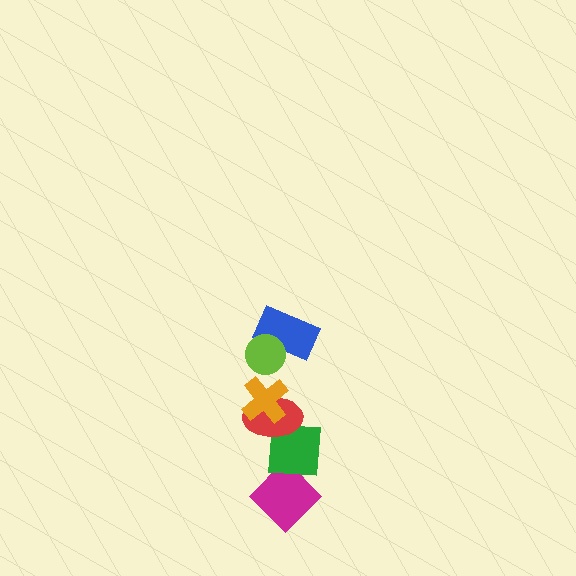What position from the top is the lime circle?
The lime circle is 1st from the top.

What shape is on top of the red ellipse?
The orange cross is on top of the red ellipse.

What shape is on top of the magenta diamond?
The green square is on top of the magenta diamond.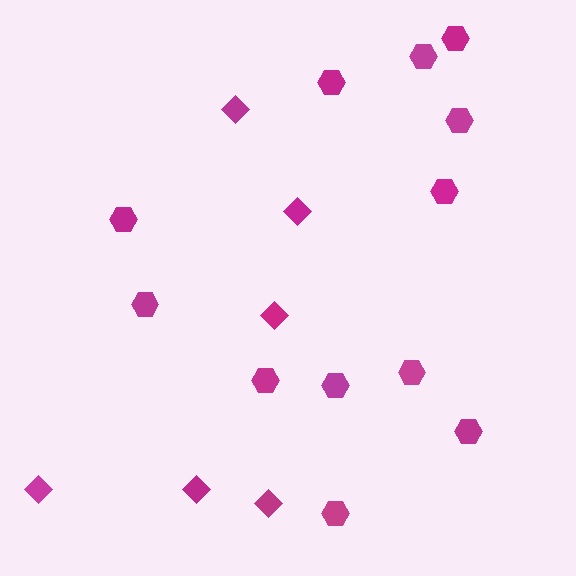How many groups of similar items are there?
There are 2 groups: one group of hexagons (12) and one group of diamonds (6).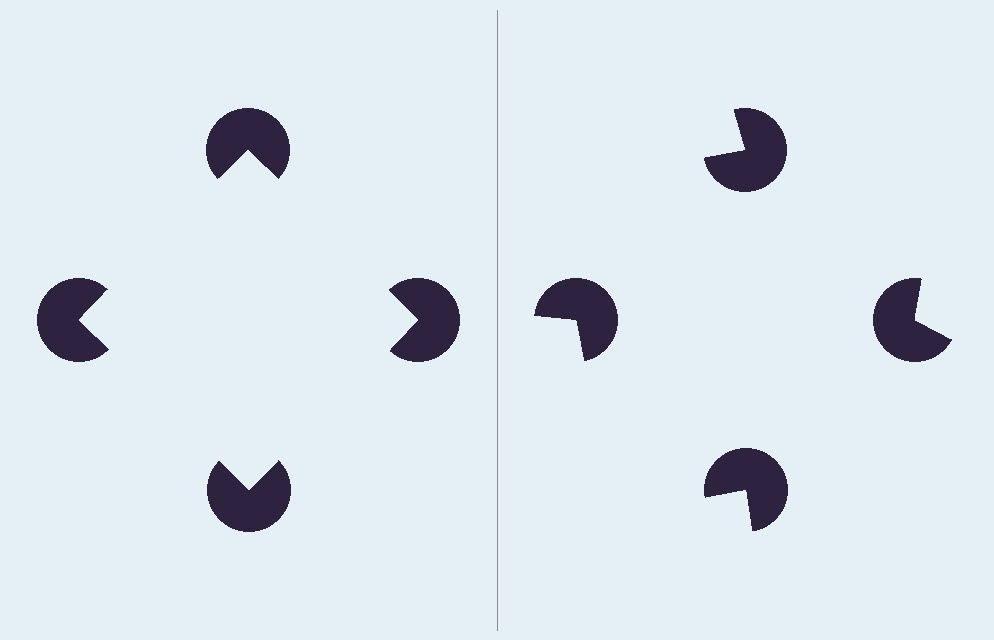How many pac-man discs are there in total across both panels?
8 — 4 on each side.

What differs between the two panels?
The pac-man discs are positioned identically on both sides; only the wedge orientations differ. On the left they align to a square; on the right they are misaligned.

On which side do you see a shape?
An illusory square appears on the left side. On the right side the wedge cuts are rotated, so no coherent shape forms.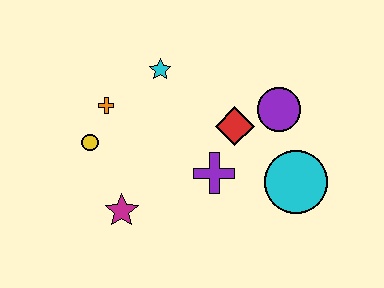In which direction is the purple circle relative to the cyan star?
The purple circle is to the right of the cyan star.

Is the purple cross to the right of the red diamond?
No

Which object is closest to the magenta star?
The yellow circle is closest to the magenta star.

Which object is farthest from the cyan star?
The cyan circle is farthest from the cyan star.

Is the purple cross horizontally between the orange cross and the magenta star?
No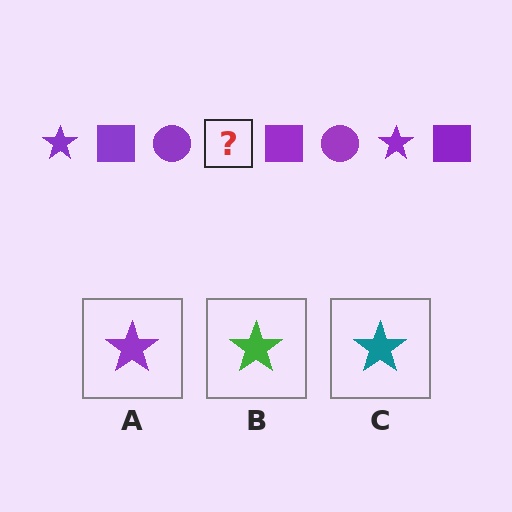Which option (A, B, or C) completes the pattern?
A.